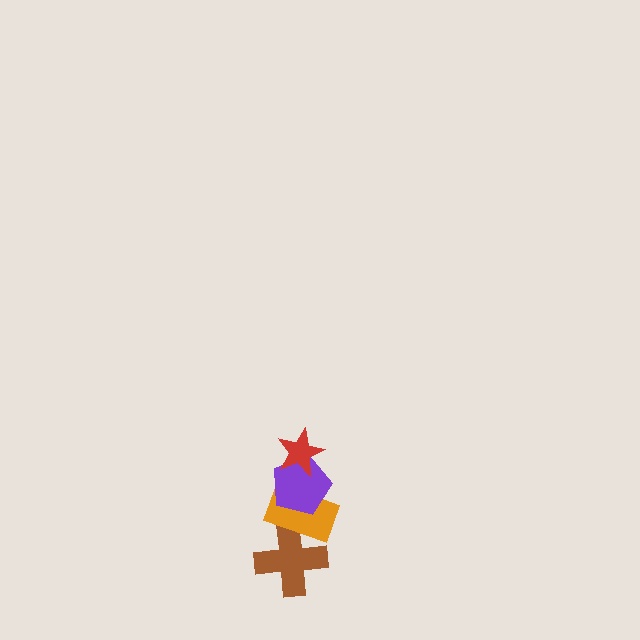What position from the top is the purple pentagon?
The purple pentagon is 2nd from the top.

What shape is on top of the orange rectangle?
The purple pentagon is on top of the orange rectangle.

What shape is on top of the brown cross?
The orange rectangle is on top of the brown cross.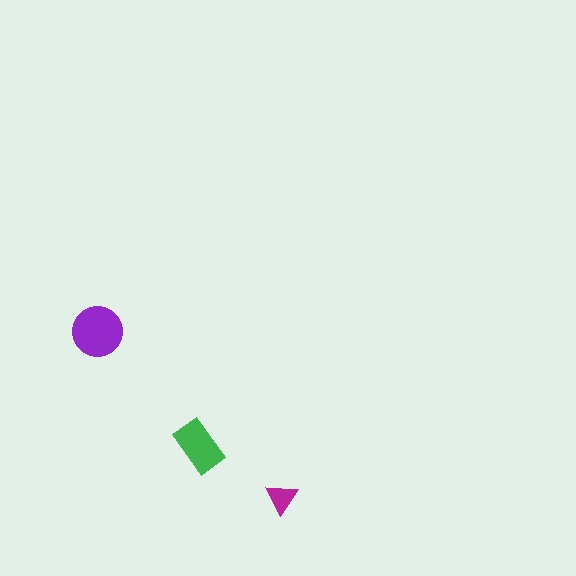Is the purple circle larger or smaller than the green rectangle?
Larger.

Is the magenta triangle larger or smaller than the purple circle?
Smaller.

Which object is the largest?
The purple circle.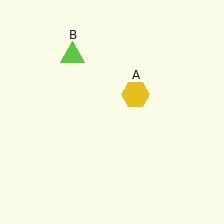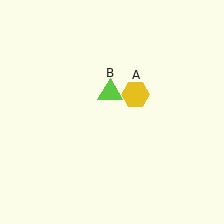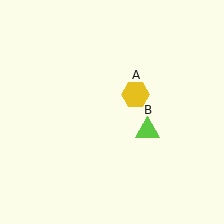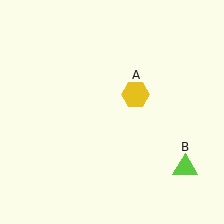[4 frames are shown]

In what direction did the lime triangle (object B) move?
The lime triangle (object B) moved down and to the right.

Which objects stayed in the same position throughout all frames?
Yellow hexagon (object A) remained stationary.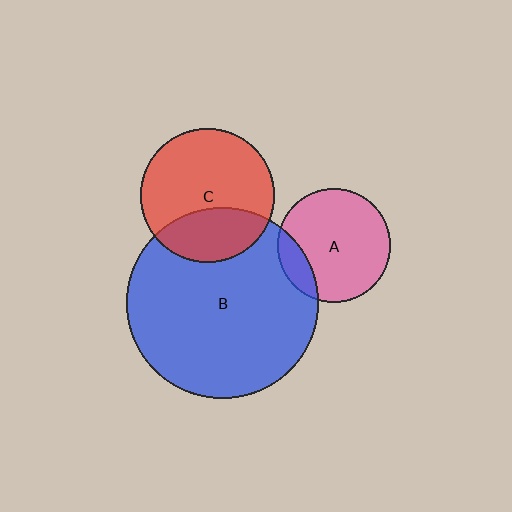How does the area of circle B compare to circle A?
Approximately 2.9 times.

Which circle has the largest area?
Circle B (blue).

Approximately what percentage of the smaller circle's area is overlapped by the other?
Approximately 15%.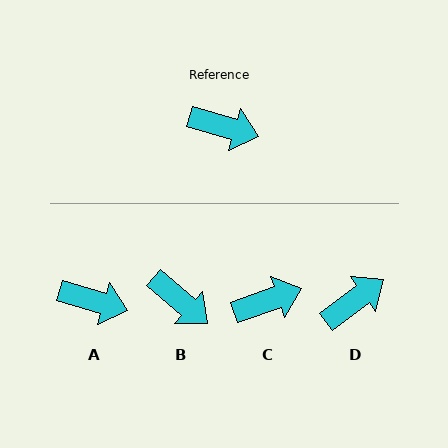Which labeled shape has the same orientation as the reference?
A.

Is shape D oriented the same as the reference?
No, it is off by about 53 degrees.